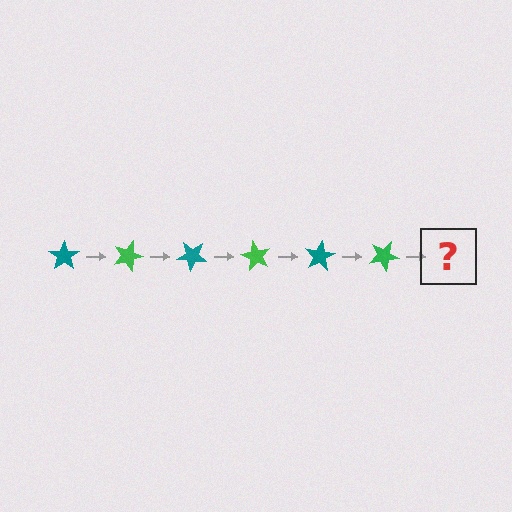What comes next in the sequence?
The next element should be a teal star, rotated 120 degrees from the start.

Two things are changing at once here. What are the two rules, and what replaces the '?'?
The two rules are that it rotates 20 degrees each step and the color cycles through teal and green. The '?' should be a teal star, rotated 120 degrees from the start.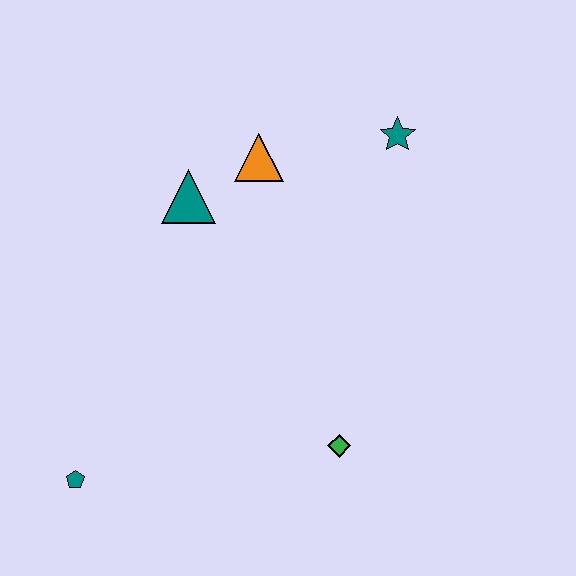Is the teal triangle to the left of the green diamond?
Yes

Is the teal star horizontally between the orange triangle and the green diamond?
No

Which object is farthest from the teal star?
The teal pentagon is farthest from the teal star.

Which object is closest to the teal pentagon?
The green diamond is closest to the teal pentagon.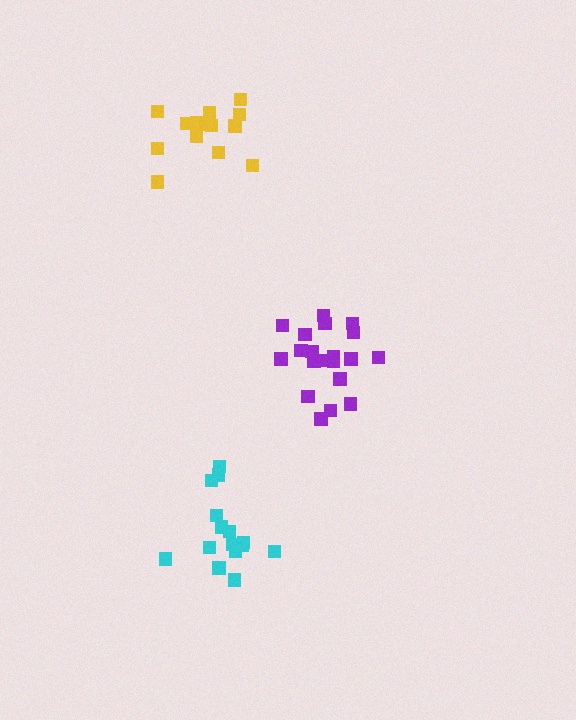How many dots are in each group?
Group 1: 15 dots, Group 2: 14 dots, Group 3: 20 dots (49 total).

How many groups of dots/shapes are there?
There are 3 groups.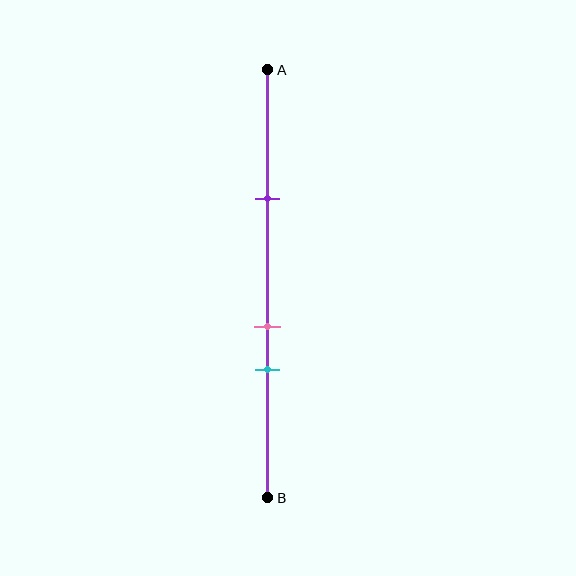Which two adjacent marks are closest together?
The pink and cyan marks are the closest adjacent pair.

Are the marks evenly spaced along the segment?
No, the marks are not evenly spaced.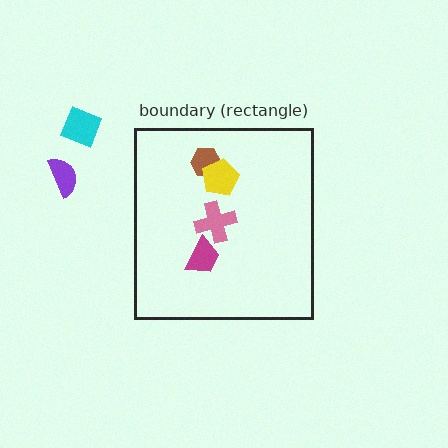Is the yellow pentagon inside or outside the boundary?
Inside.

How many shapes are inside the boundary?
4 inside, 2 outside.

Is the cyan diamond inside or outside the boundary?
Outside.